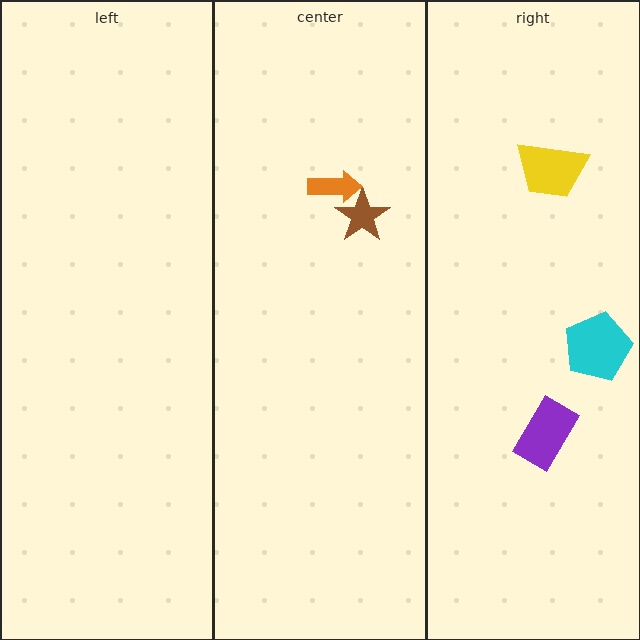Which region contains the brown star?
The center region.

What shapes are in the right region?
The yellow trapezoid, the purple rectangle, the cyan pentagon.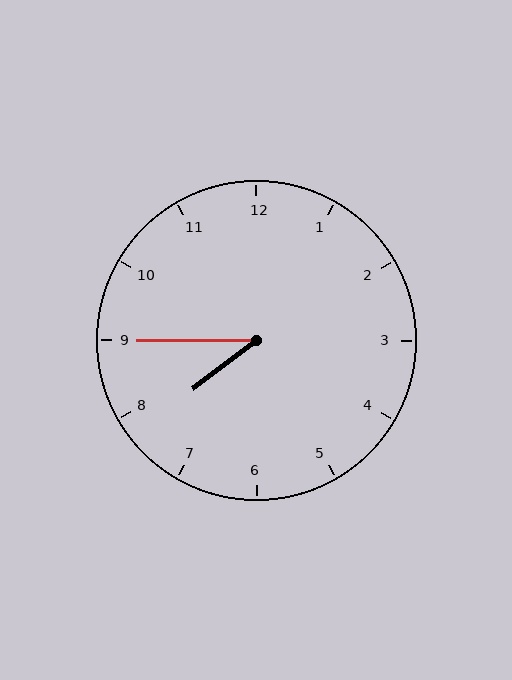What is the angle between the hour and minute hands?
Approximately 38 degrees.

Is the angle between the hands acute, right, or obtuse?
It is acute.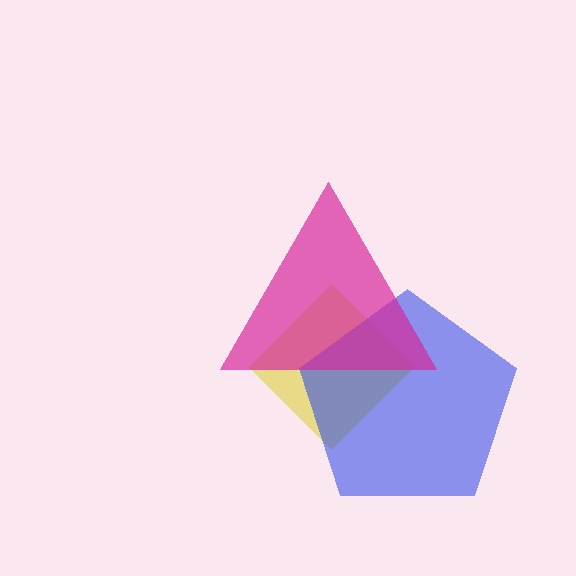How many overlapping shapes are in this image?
There are 3 overlapping shapes in the image.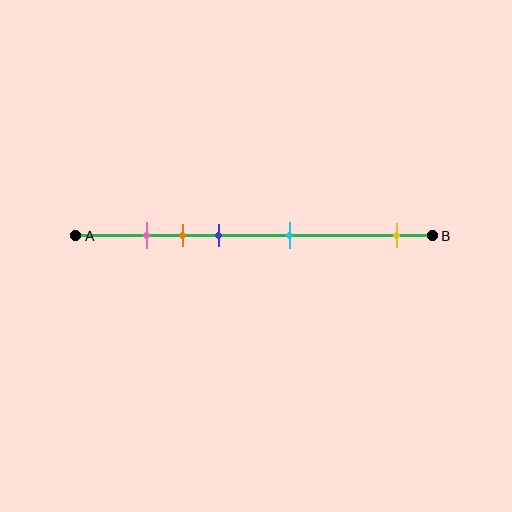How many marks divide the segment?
There are 5 marks dividing the segment.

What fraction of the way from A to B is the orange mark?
The orange mark is approximately 30% (0.3) of the way from A to B.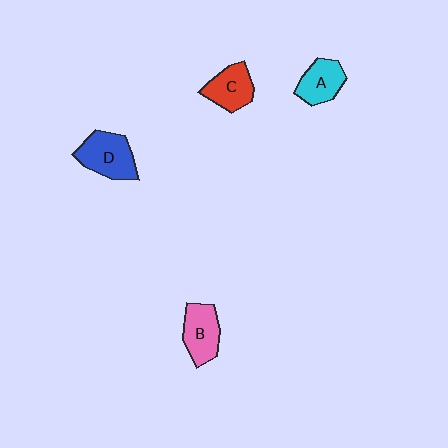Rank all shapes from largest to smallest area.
From largest to smallest: D (blue), B (pink), C (red), A (cyan).